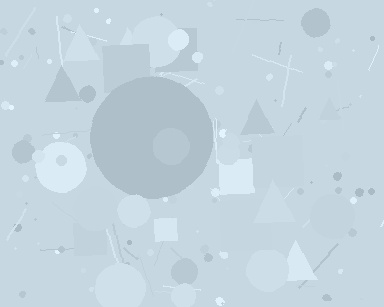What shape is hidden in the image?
A circle is hidden in the image.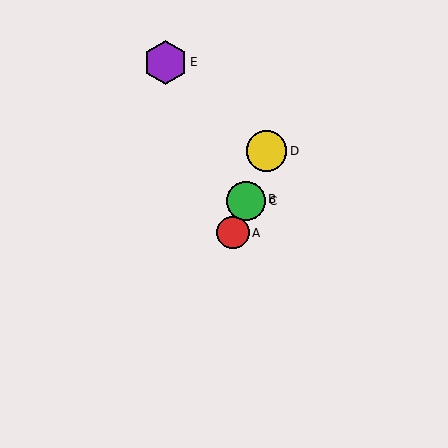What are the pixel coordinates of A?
Object A is at (233, 233).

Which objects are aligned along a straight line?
Objects A, B, C, D are aligned along a straight line.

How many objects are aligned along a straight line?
4 objects (A, B, C, D) are aligned along a straight line.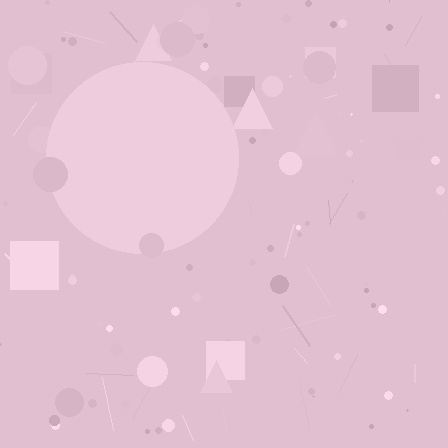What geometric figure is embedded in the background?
A circle is embedded in the background.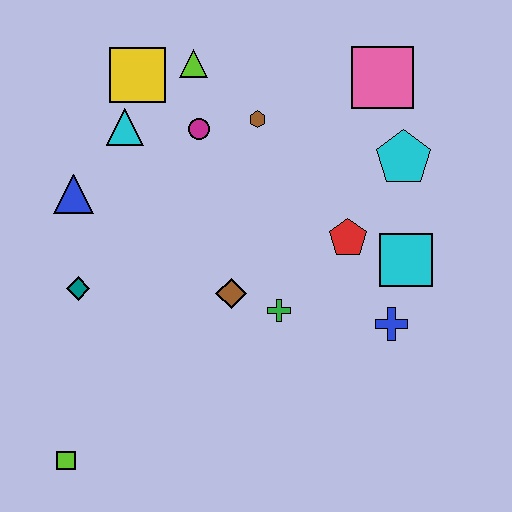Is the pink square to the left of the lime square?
No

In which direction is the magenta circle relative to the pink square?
The magenta circle is to the left of the pink square.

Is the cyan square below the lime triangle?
Yes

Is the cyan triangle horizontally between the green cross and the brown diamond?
No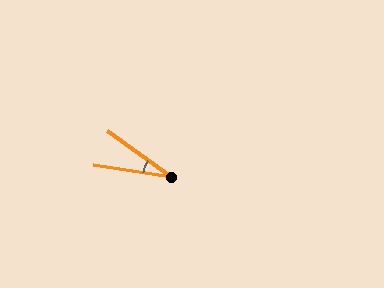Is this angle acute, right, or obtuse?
It is acute.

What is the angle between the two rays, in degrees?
Approximately 27 degrees.